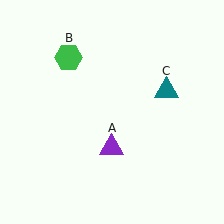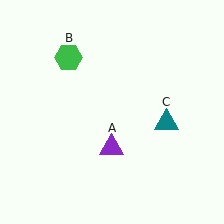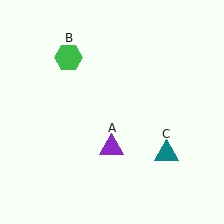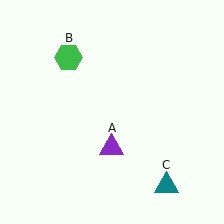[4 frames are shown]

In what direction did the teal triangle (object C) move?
The teal triangle (object C) moved down.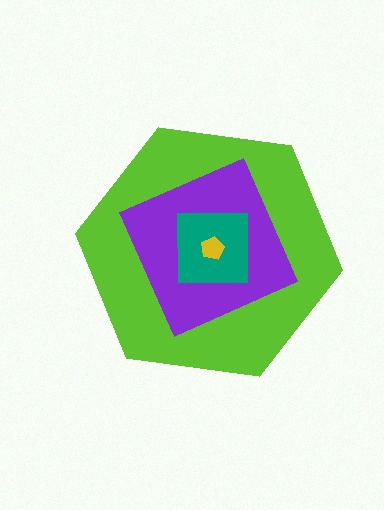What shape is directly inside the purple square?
The teal square.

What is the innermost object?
The yellow pentagon.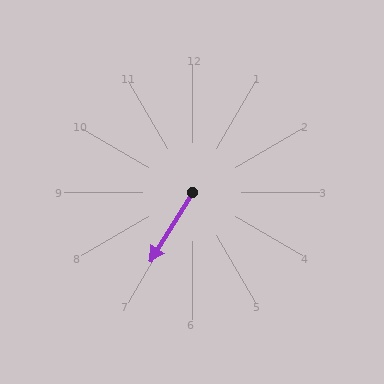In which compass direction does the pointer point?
Southwest.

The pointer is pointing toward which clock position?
Roughly 7 o'clock.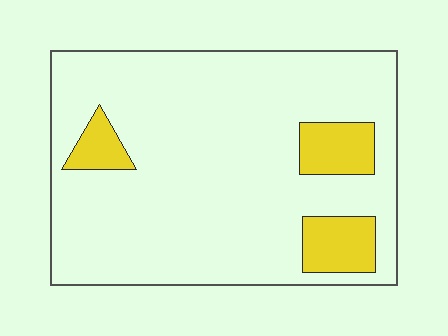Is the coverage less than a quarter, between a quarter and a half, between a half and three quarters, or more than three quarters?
Less than a quarter.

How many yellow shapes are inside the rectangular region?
3.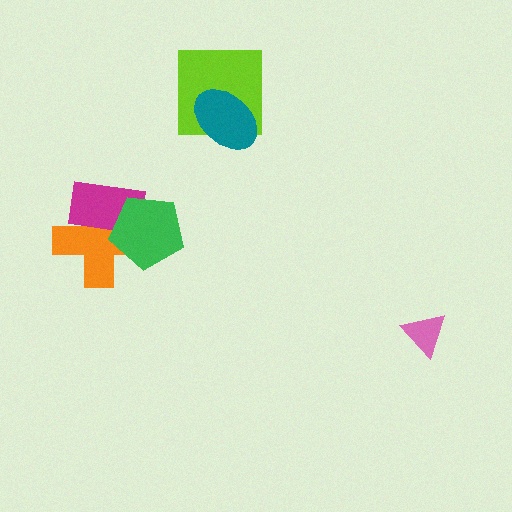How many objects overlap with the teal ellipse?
1 object overlaps with the teal ellipse.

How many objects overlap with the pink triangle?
0 objects overlap with the pink triangle.